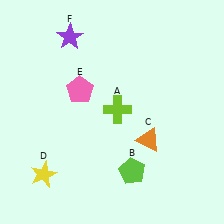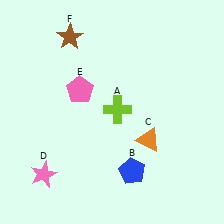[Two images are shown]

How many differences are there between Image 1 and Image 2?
There are 3 differences between the two images.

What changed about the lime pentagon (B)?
In Image 1, B is lime. In Image 2, it changed to blue.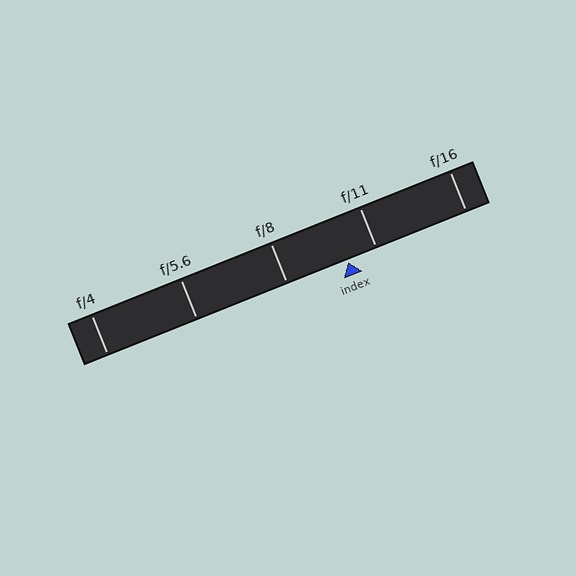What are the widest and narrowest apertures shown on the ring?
The widest aperture shown is f/4 and the narrowest is f/16.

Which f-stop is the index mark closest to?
The index mark is closest to f/11.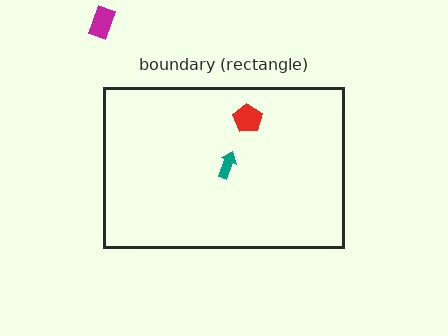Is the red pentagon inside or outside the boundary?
Inside.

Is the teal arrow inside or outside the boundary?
Inside.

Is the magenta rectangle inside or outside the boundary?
Outside.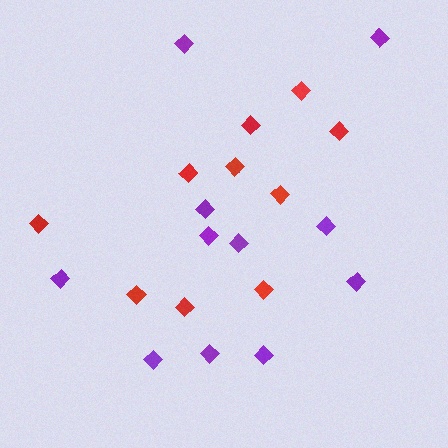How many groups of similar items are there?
There are 2 groups: one group of red diamonds (10) and one group of purple diamonds (11).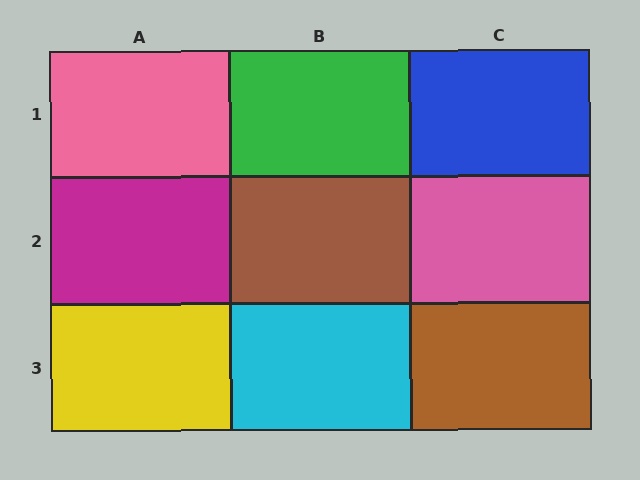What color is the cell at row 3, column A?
Yellow.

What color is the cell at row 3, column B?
Cyan.